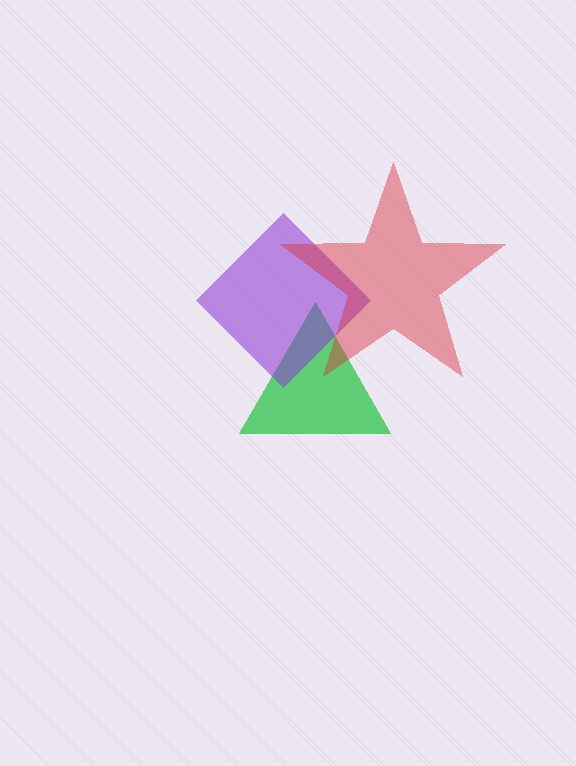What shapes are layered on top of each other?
The layered shapes are: a green triangle, a purple diamond, a red star.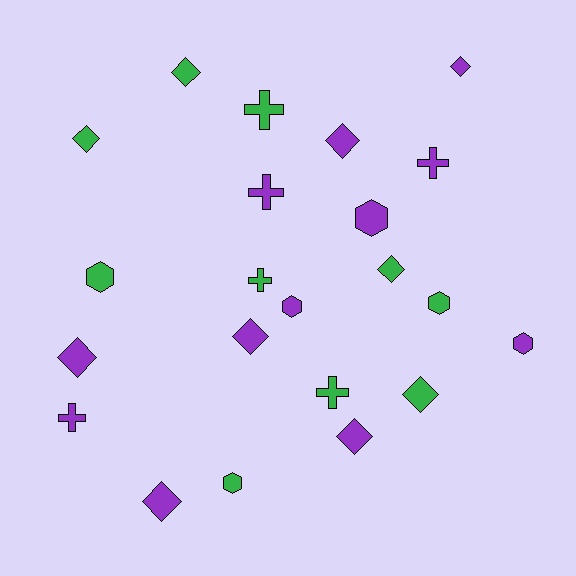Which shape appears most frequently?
Diamond, with 10 objects.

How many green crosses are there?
There are 3 green crosses.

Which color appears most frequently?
Purple, with 12 objects.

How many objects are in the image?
There are 22 objects.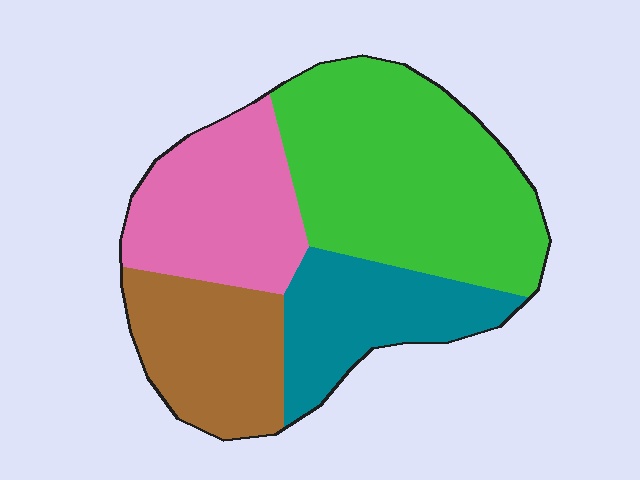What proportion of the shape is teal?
Teal takes up about one fifth (1/5) of the shape.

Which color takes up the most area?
Green, at roughly 40%.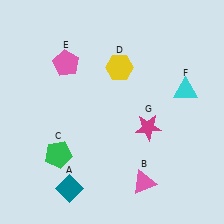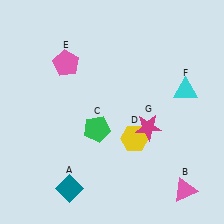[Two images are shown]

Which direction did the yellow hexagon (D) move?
The yellow hexagon (D) moved down.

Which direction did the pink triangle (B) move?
The pink triangle (B) moved right.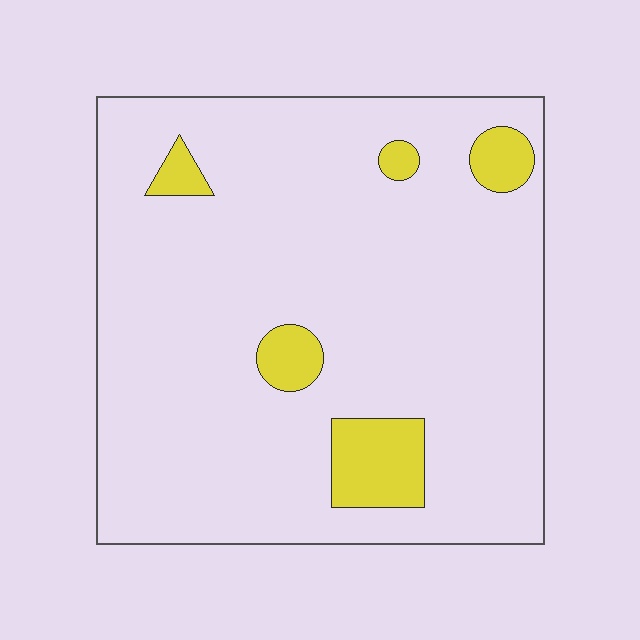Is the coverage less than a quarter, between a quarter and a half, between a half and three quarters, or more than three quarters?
Less than a quarter.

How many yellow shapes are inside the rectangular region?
5.